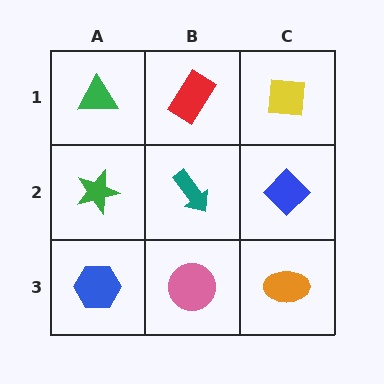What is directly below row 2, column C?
An orange ellipse.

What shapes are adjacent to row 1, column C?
A blue diamond (row 2, column C), a red rectangle (row 1, column B).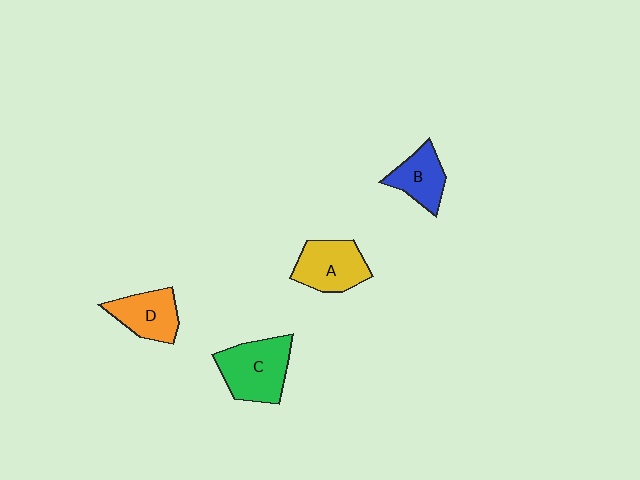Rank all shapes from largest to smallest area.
From largest to smallest: C (green), A (yellow), D (orange), B (blue).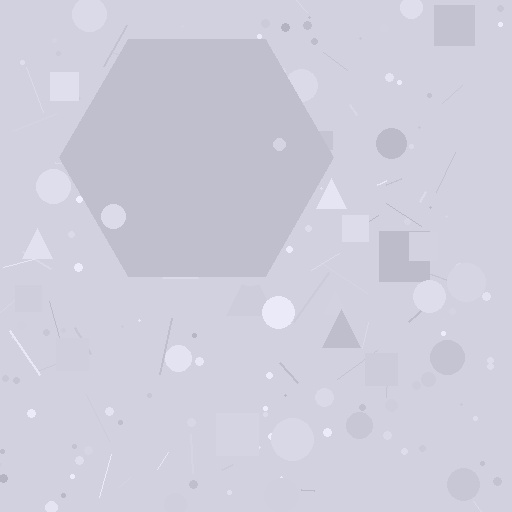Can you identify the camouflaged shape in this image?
The camouflaged shape is a hexagon.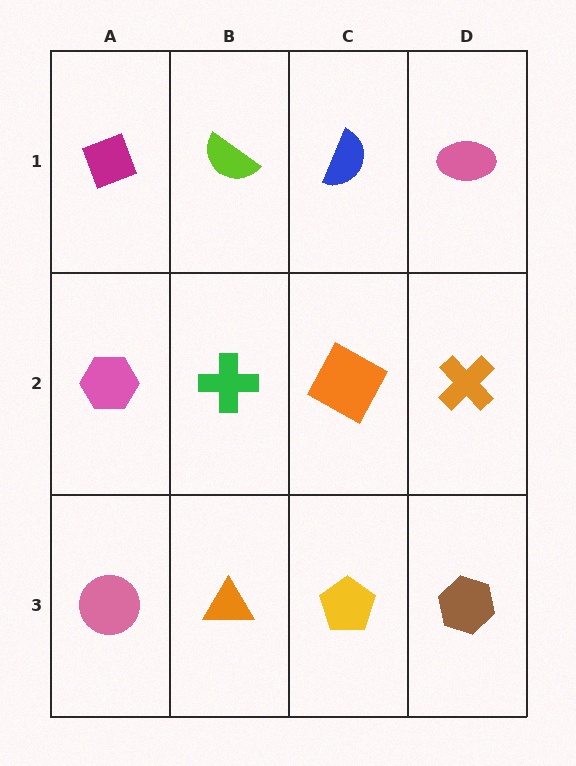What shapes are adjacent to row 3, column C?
An orange square (row 2, column C), an orange triangle (row 3, column B), a brown hexagon (row 3, column D).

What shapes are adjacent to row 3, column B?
A green cross (row 2, column B), a pink circle (row 3, column A), a yellow pentagon (row 3, column C).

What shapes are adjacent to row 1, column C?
An orange square (row 2, column C), a lime semicircle (row 1, column B), a pink ellipse (row 1, column D).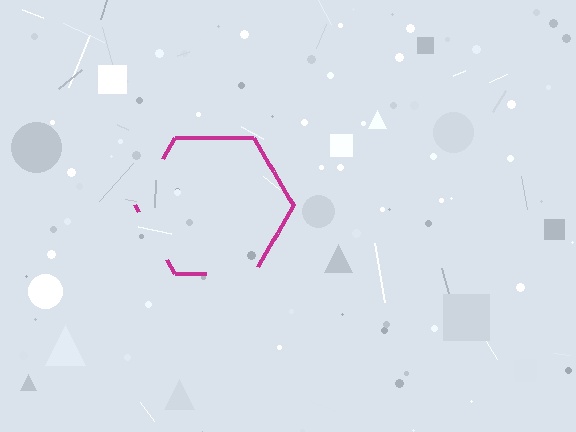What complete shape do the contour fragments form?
The contour fragments form a hexagon.